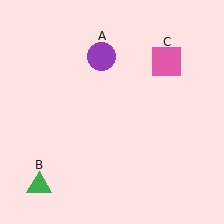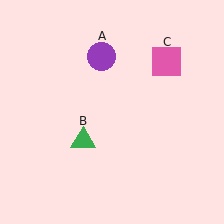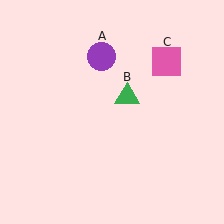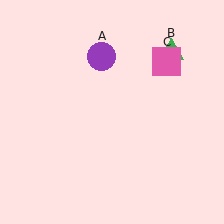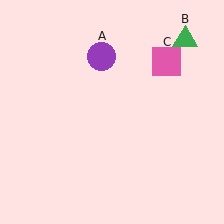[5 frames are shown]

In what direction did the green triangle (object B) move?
The green triangle (object B) moved up and to the right.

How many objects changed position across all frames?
1 object changed position: green triangle (object B).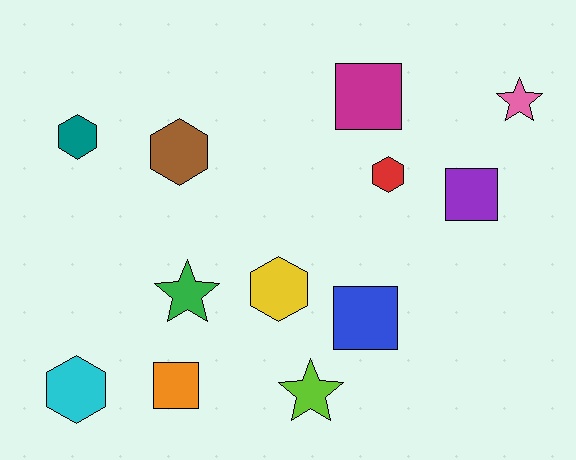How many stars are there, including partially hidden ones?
There are 3 stars.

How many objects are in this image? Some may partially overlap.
There are 12 objects.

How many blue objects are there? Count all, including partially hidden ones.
There is 1 blue object.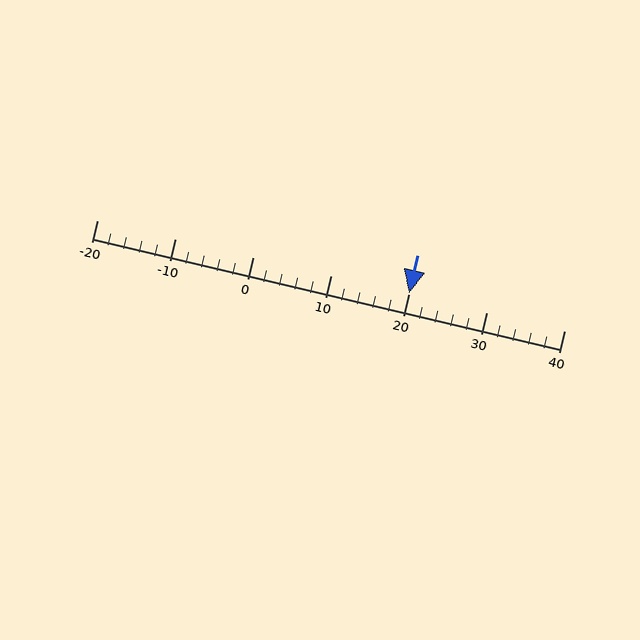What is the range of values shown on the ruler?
The ruler shows values from -20 to 40.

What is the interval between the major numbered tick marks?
The major tick marks are spaced 10 units apart.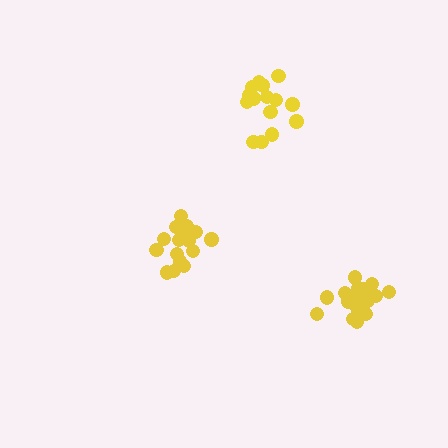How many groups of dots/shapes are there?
There are 3 groups.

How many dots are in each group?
Group 1: 15 dots, Group 2: 18 dots, Group 3: 17 dots (50 total).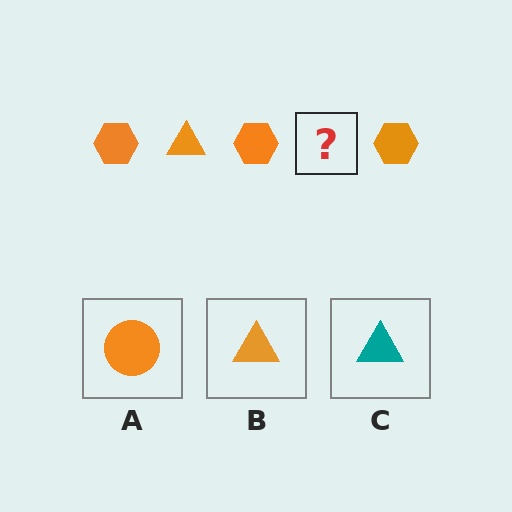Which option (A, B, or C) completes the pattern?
B.